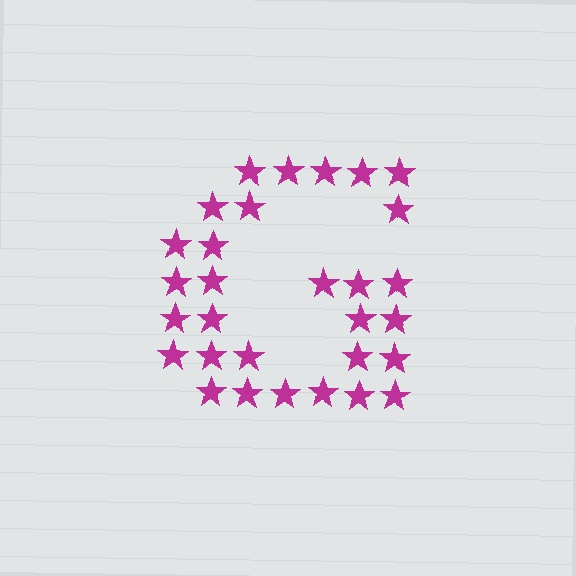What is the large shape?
The large shape is the letter G.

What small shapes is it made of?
It is made of small stars.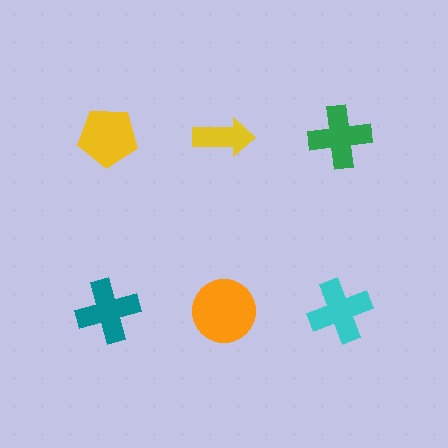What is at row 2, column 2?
An orange circle.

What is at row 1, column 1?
A yellow pentagon.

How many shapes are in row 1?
3 shapes.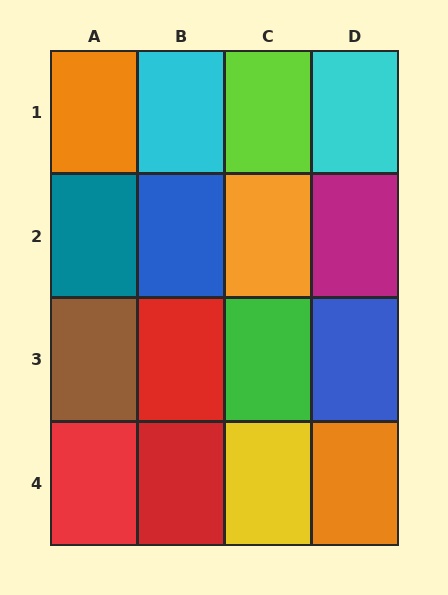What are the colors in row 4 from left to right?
Red, red, yellow, orange.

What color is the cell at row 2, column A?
Teal.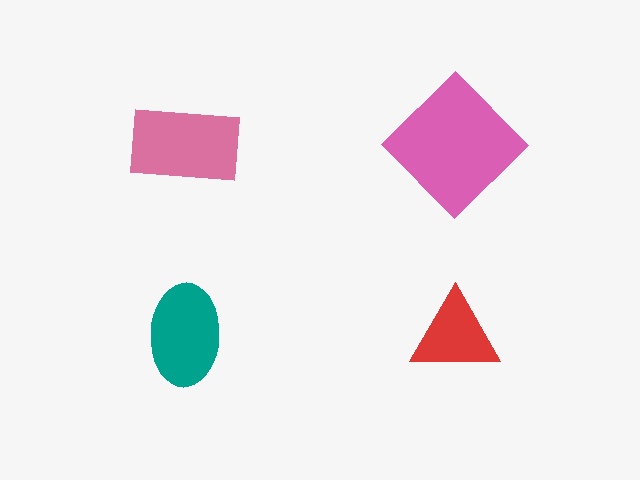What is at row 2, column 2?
A red triangle.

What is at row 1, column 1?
A pink rectangle.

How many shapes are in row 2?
2 shapes.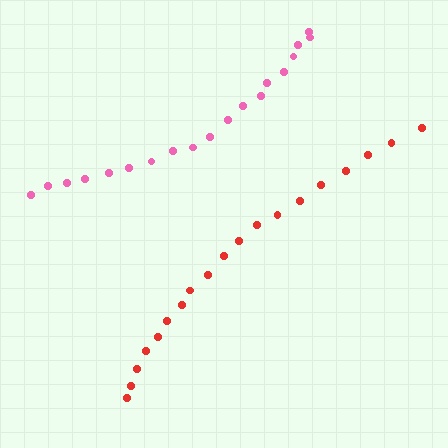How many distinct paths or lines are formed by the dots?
There are 2 distinct paths.